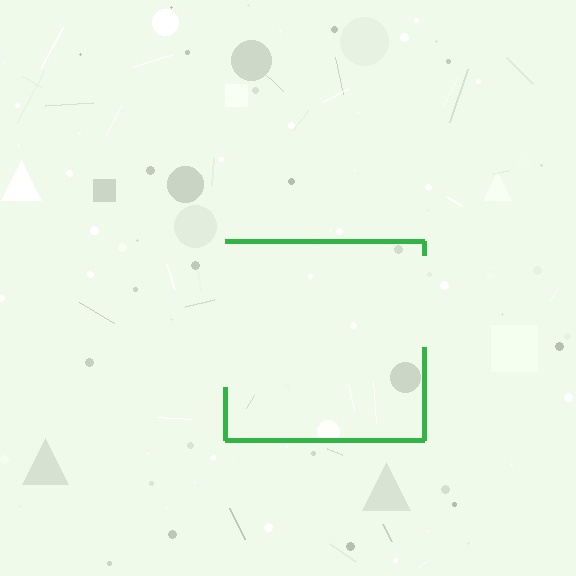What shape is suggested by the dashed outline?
The dashed outline suggests a square.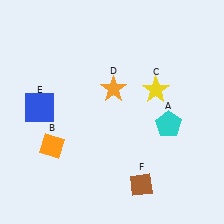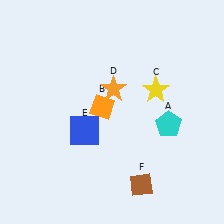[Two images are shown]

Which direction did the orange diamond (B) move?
The orange diamond (B) moved right.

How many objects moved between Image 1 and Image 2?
2 objects moved between the two images.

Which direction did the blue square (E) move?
The blue square (E) moved right.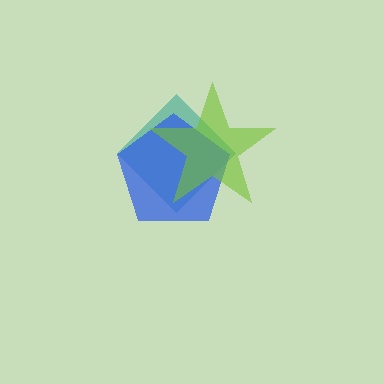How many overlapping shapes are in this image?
There are 3 overlapping shapes in the image.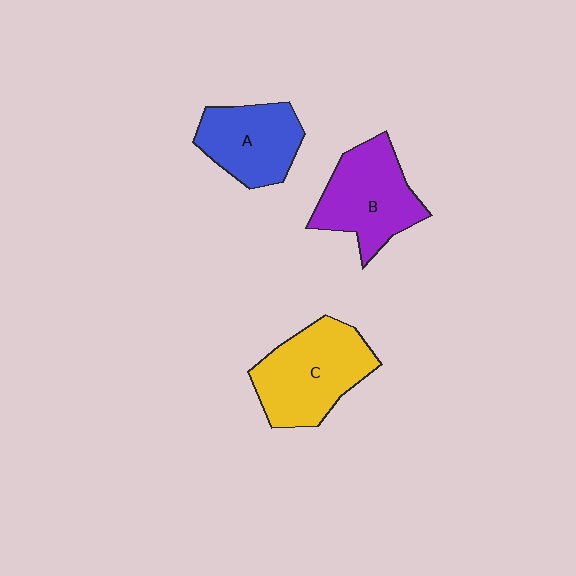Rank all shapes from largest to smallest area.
From largest to smallest: C (yellow), B (purple), A (blue).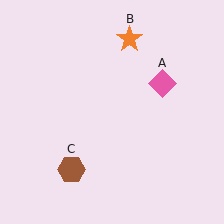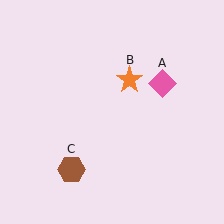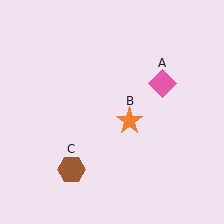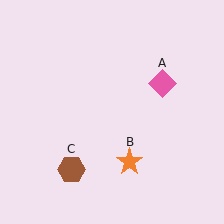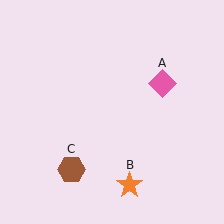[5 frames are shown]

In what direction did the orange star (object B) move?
The orange star (object B) moved down.